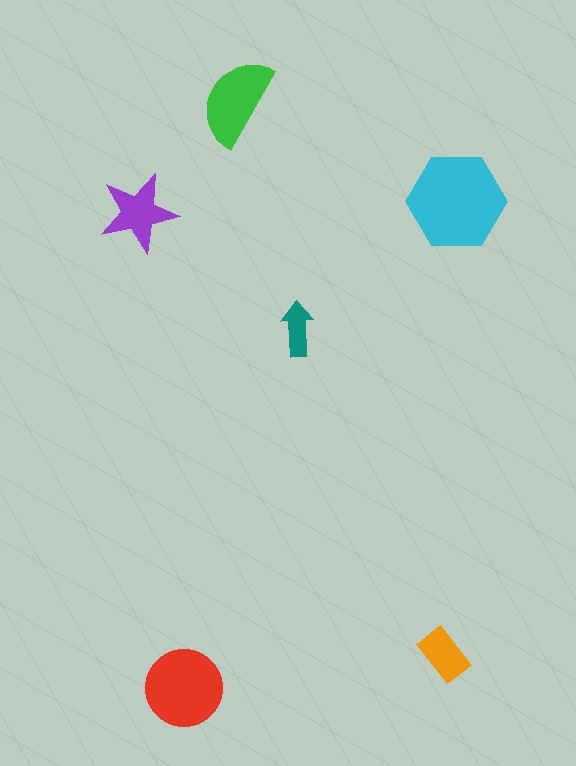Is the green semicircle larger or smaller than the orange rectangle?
Larger.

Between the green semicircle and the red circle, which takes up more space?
The red circle.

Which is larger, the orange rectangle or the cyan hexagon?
The cyan hexagon.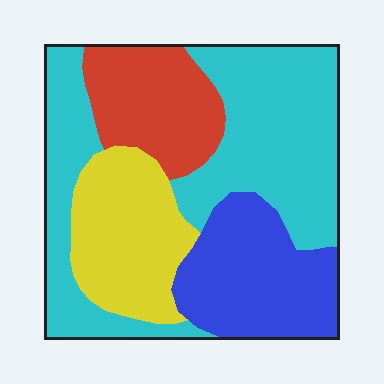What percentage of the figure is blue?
Blue covers 21% of the figure.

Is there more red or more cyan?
Cyan.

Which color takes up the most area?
Cyan, at roughly 45%.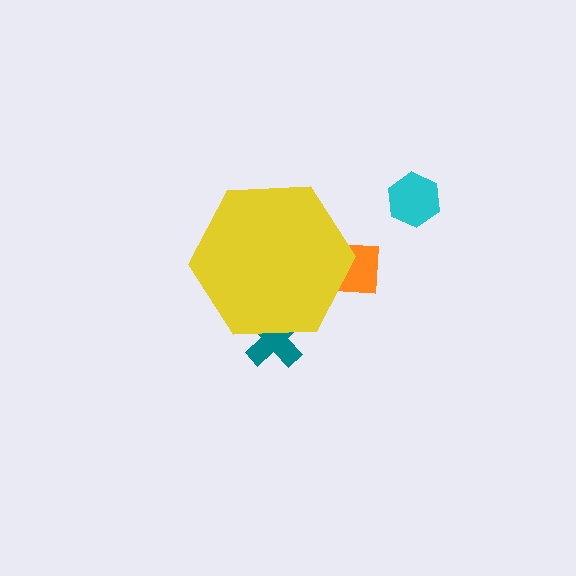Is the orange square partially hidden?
Yes, the orange square is partially hidden behind the yellow hexagon.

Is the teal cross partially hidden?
Yes, the teal cross is partially hidden behind the yellow hexagon.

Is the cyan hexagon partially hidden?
No, the cyan hexagon is fully visible.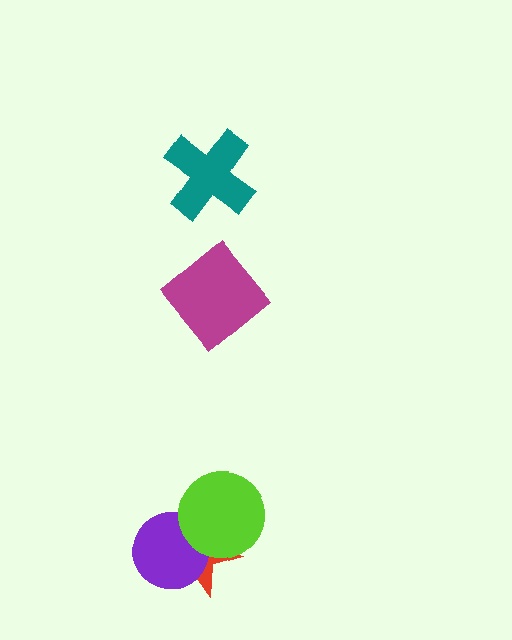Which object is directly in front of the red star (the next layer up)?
The purple circle is directly in front of the red star.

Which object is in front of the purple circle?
The lime circle is in front of the purple circle.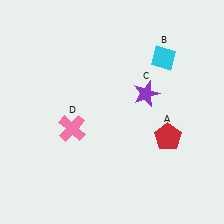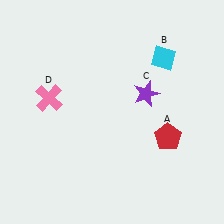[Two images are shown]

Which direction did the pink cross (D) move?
The pink cross (D) moved up.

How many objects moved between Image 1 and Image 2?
1 object moved between the two images.